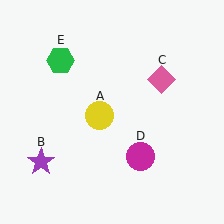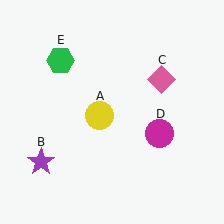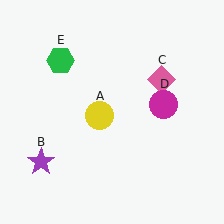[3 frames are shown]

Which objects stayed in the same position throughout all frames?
Yellow circle (object A) and purple star (object B) and pink diamond (object C) and green hexagon (object E) remained stationary.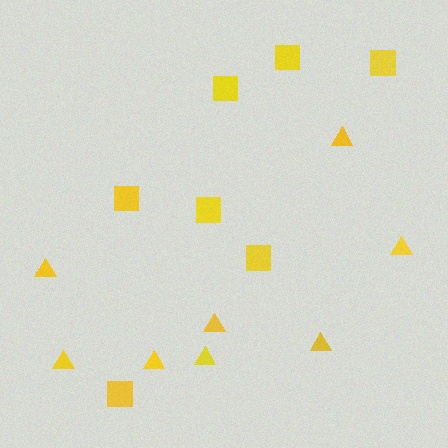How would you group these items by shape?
There are 2 groups: one group of triangles (8) and one group of squares (7).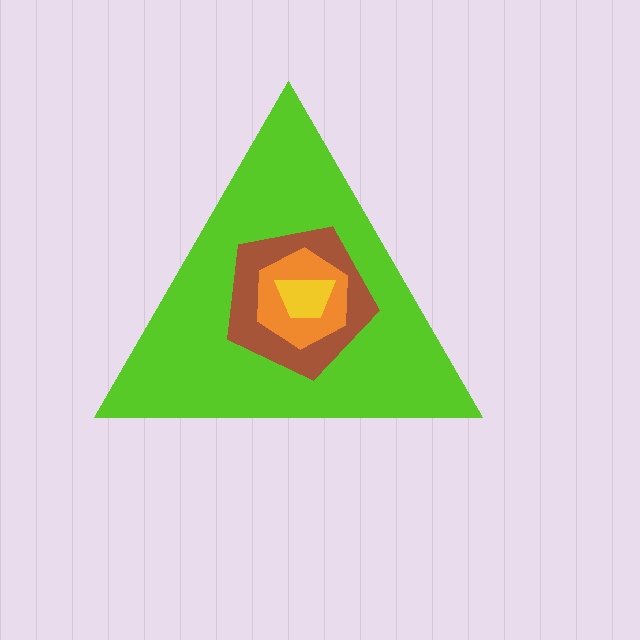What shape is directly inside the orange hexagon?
The yellow trapezoid.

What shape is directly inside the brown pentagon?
The orange hexagon.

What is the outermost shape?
The lime triangle.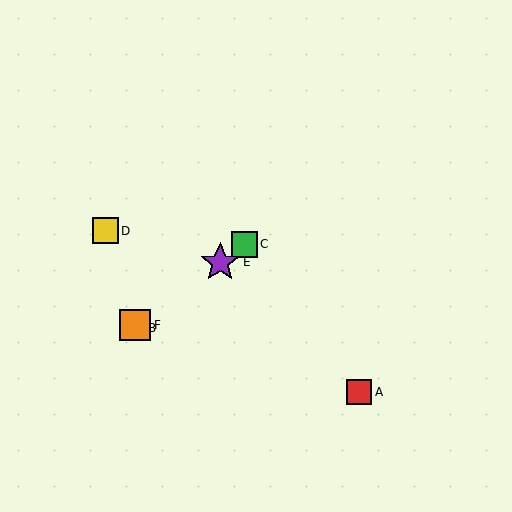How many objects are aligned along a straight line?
4 objects (B, C, E, F) are aligned along a straight line.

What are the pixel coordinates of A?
Object A is at (359, 392).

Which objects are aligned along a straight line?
Objects B, C, E, F are aligned along a straight line.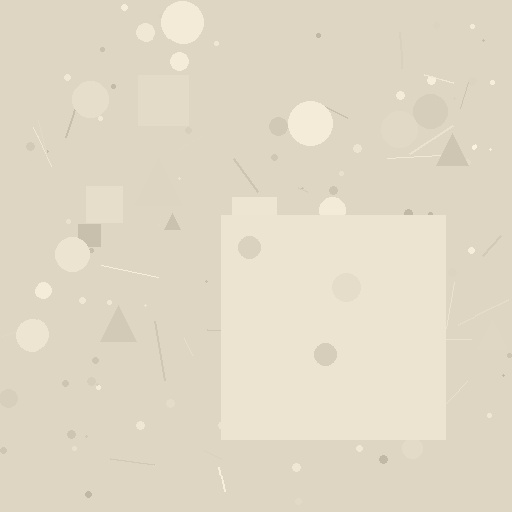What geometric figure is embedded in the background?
A square is embedded in the background.